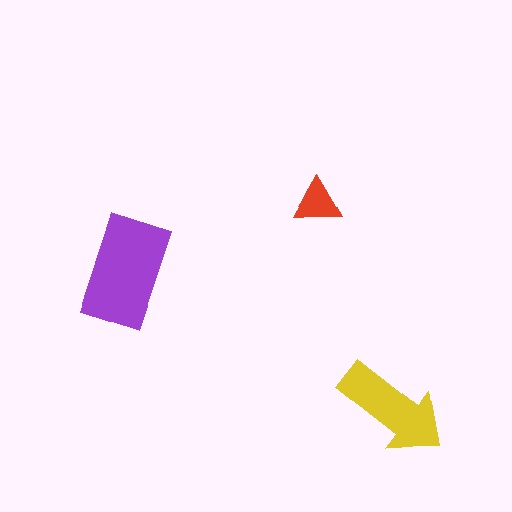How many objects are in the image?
There are 3 objects in the image.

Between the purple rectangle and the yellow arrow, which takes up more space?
The purple rectangle.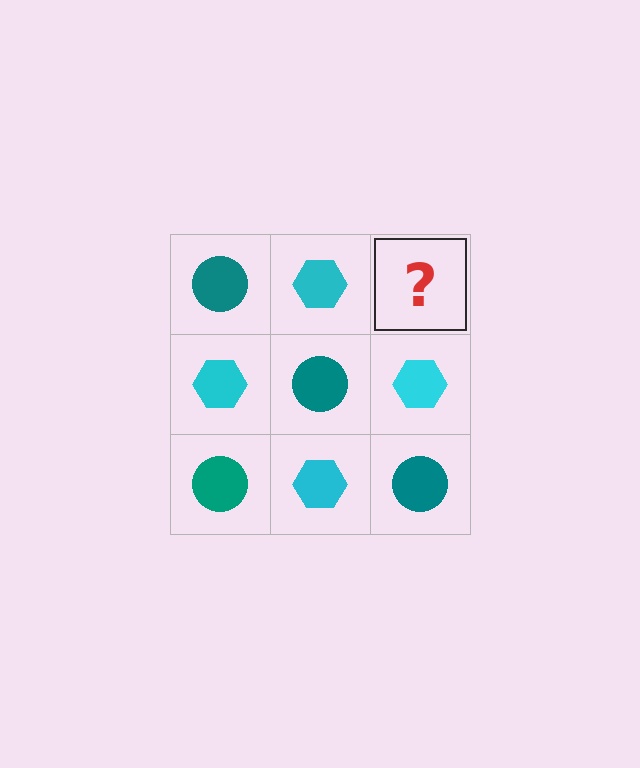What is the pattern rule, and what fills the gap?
The rule is that it alternates teal circle and cyan hexagon in a checkerboard pattern. The gap should be filled with a teal circle.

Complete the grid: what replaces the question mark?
The question mark should be replaced with a teal circle.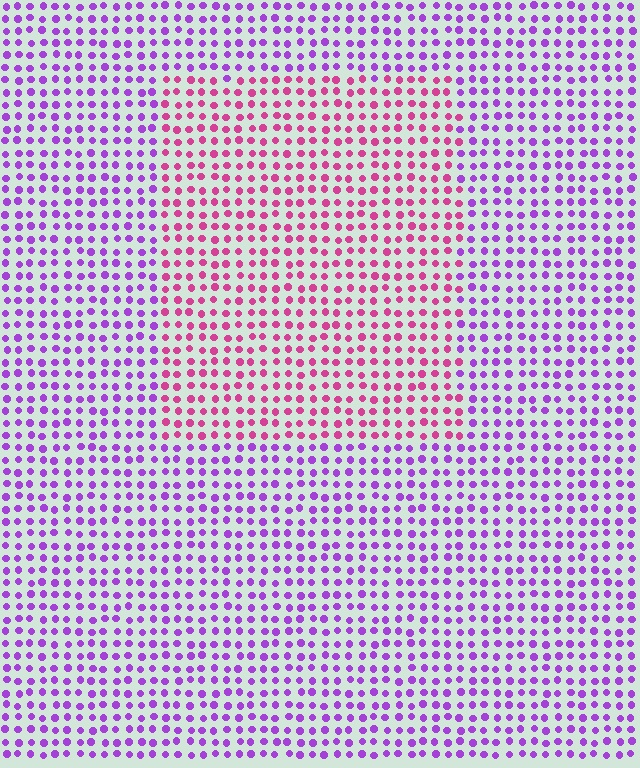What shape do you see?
I see a rectangle.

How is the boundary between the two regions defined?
The boundary is defined purely by a slight shift in hue (about 45 degrees). Spacing, size, and orientation are identical on both sides.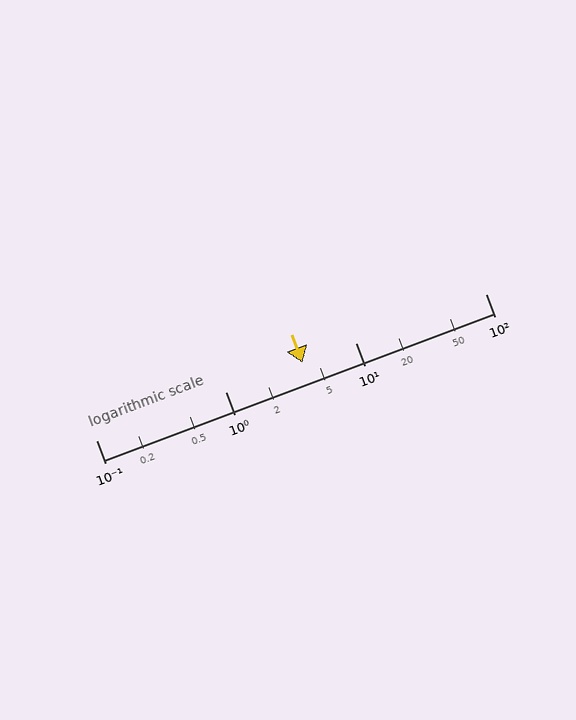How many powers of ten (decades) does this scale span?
The scale spans 3 decades, from 0.1 to 100.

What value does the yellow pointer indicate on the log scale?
The pointer indicates approximately 3.9.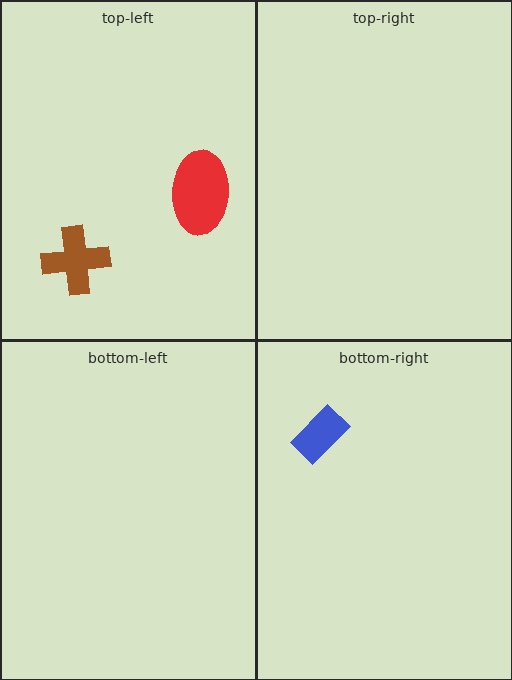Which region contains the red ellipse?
The top-left region.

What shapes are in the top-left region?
The brown cross, the red ellipse.